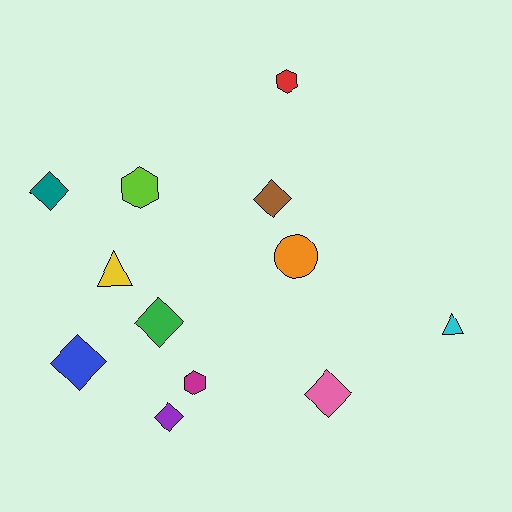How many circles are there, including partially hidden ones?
There is 1 circle.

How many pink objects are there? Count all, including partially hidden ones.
There is 1 pink object.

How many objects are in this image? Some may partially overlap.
There are 12 objects.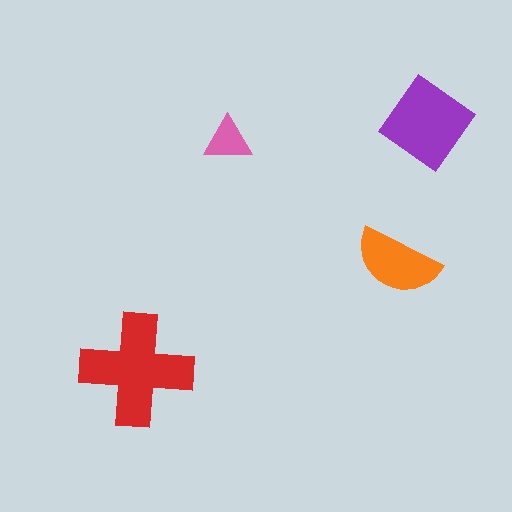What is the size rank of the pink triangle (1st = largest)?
4th.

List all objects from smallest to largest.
The pink triangle, the orange semicircle, the purple diamond, the red cross.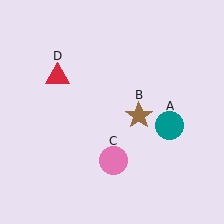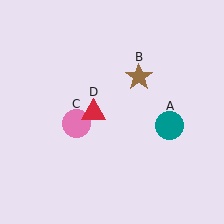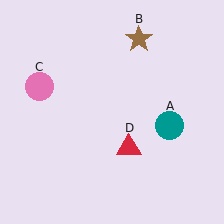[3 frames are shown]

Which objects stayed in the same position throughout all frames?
Teal circle (object A) remained stationary.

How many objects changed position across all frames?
3 objects changed position: brown star (object B), pink circle (object C), red triangle (object D).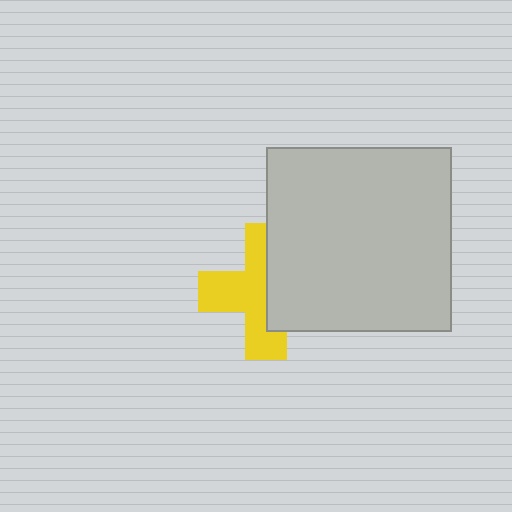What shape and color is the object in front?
The object in front is a light gray square.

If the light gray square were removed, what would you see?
You would see the complete yellow cross.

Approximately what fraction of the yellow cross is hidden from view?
Roughly 45% of the yellow cross is hidden behind the light gray square.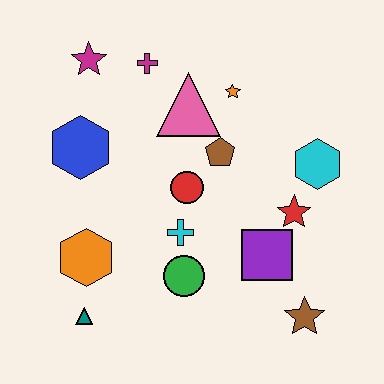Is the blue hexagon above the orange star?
No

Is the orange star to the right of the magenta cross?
Yes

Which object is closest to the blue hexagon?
The magenta star is closest to the blue hexagon.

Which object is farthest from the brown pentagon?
The teal triangle is farthest from the brown pentagon.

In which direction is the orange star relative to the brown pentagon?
The orange star is above the brown pentagon.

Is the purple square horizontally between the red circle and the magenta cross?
No